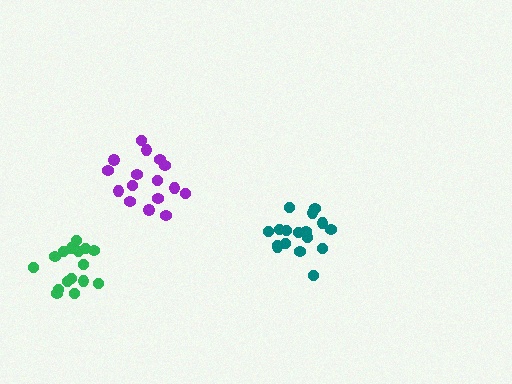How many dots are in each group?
Group 1: 16 dots, Group 2: 17 dots, Group 3: 16 dots (49 total).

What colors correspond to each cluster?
The clusters are colored: green, teal, purple.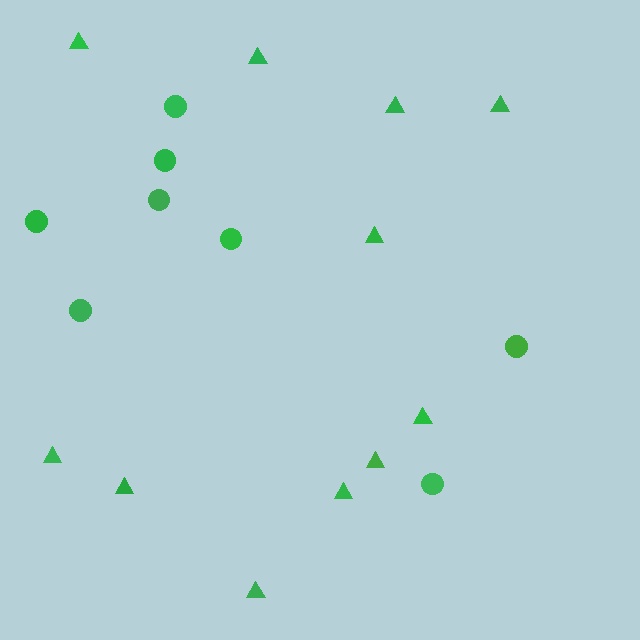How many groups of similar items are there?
There are 2 groups: one group of circles (8) and one group of triangles (11).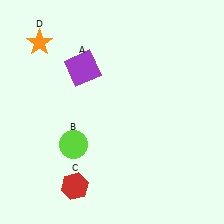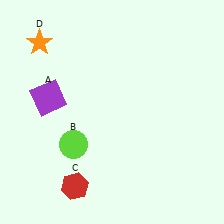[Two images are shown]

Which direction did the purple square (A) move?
The purple square (A) moved left.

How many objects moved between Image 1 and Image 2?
1 object moved between the two images.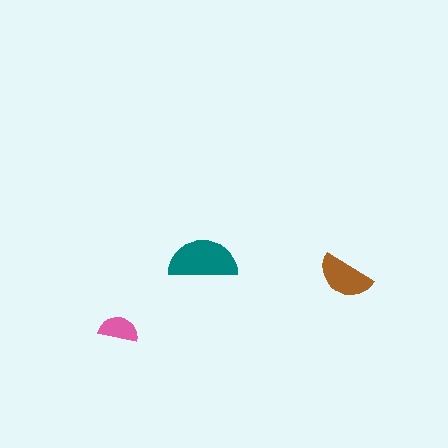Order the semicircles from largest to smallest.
the teal one, the brown one, the pink one.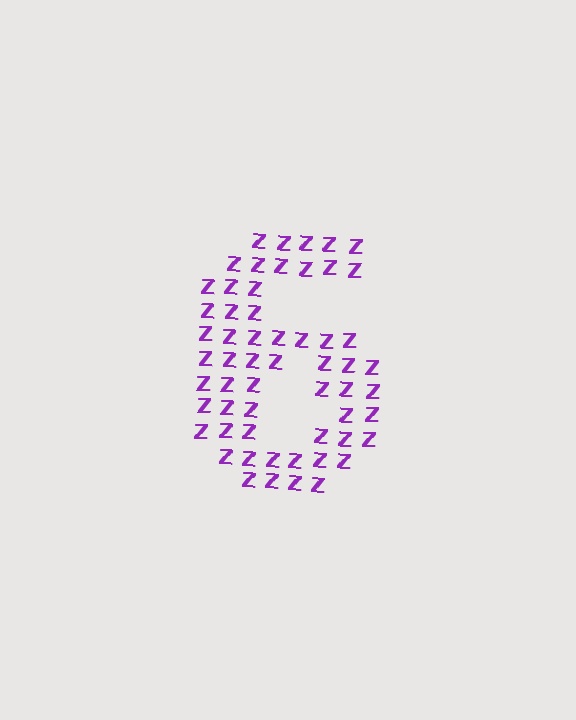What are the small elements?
The small elements are letter Z's.